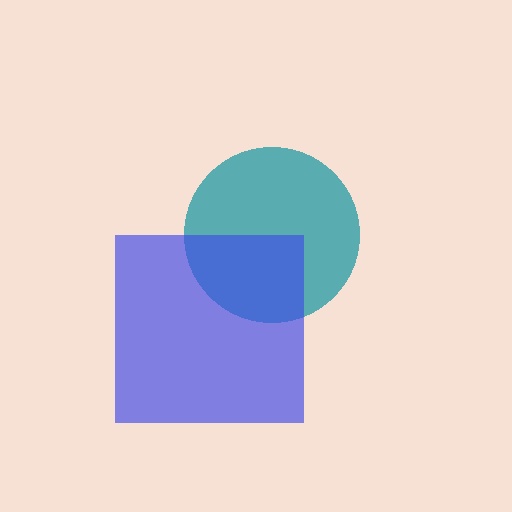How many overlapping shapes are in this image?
There are 2 overlapping shapes in the image.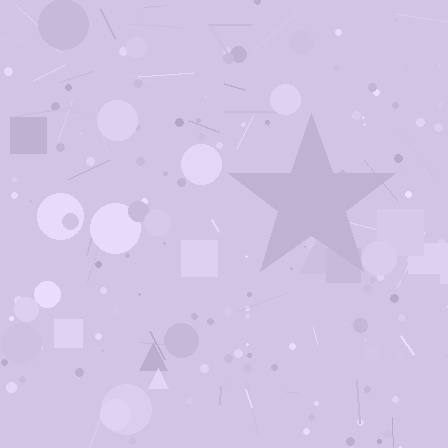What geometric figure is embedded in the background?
A star is embedded in the background.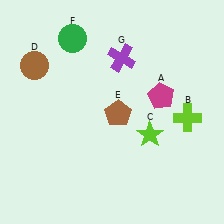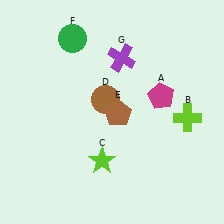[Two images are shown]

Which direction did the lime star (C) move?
The lime star (C) moved left.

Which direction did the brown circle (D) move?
The brown circle (D) moved right.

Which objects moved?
The objects that moved are: the lime star (C), the brown circle (D).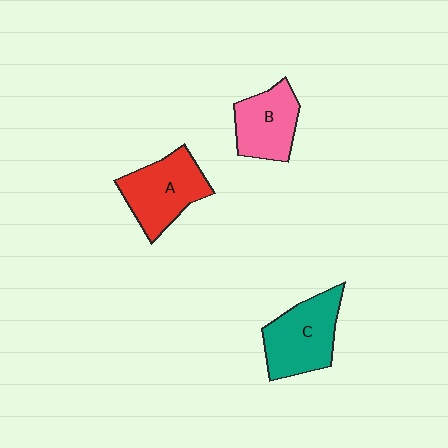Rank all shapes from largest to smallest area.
From largest to smallest: C (teal), A (red), B (pink).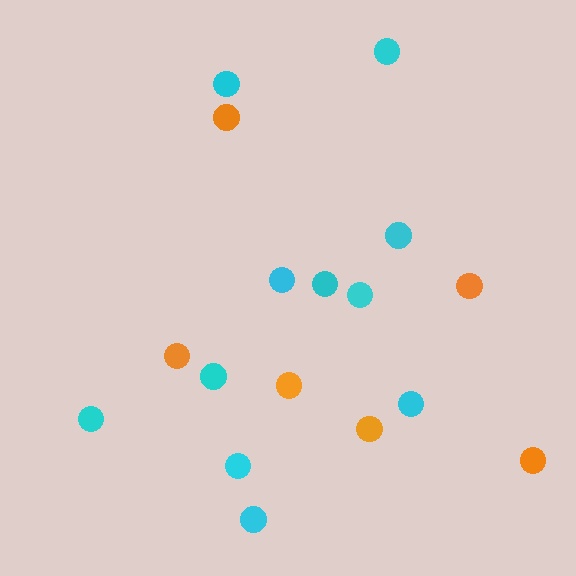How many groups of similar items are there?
There are 2 groups: one group of cyan circles (11) and one group of orange circles (6).